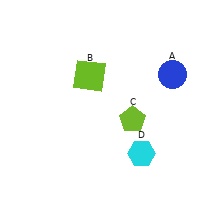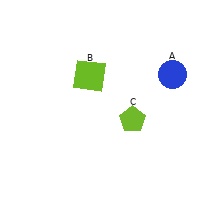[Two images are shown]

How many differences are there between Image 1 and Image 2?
There is 1 difference between the two images.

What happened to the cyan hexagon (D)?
The cyan hexagon (D) was removed in Image 2. It was in the bottom-right area of Image 1.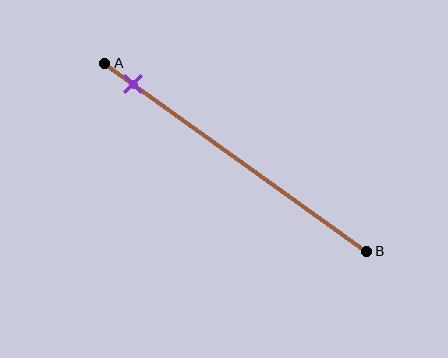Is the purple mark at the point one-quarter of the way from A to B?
No, the mark is at about 10% from A, not at the 25% one-quarter point.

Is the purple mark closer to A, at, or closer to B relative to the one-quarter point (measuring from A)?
The purple mark is closer to point A than the one-quarter point of segment AB.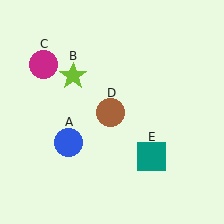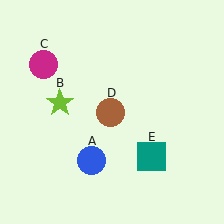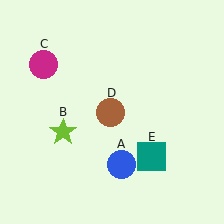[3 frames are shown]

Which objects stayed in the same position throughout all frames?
Magenta circle (object C) and brown circle (object D) and teal square (object E) remained stationary.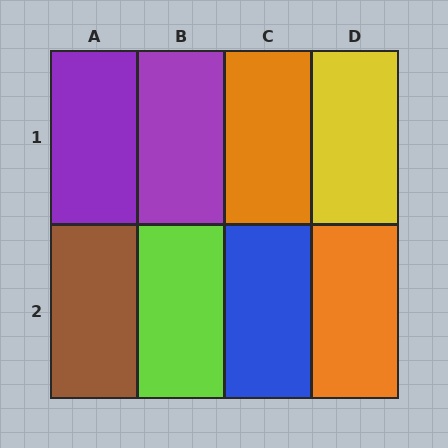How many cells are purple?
2 cells are purple.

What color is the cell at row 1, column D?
Yellow.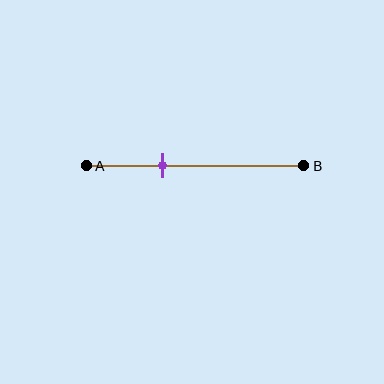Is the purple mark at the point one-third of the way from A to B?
Yes, the mark is approximately at the one-third point.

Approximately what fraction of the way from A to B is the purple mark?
The purple mark is approximately 35% of the way from A to B.